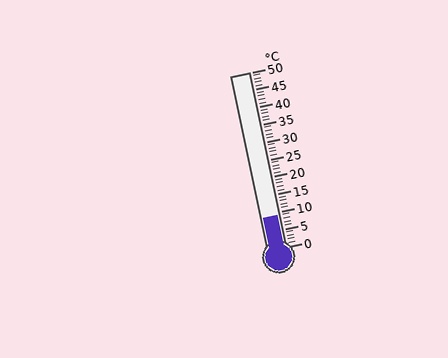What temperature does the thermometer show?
The thermometer shows approximately 9°C.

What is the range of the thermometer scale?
The thermometer scale ranges from 0°C to 50°C.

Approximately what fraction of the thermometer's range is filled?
The thermometer is filled to approximately 20% of its range.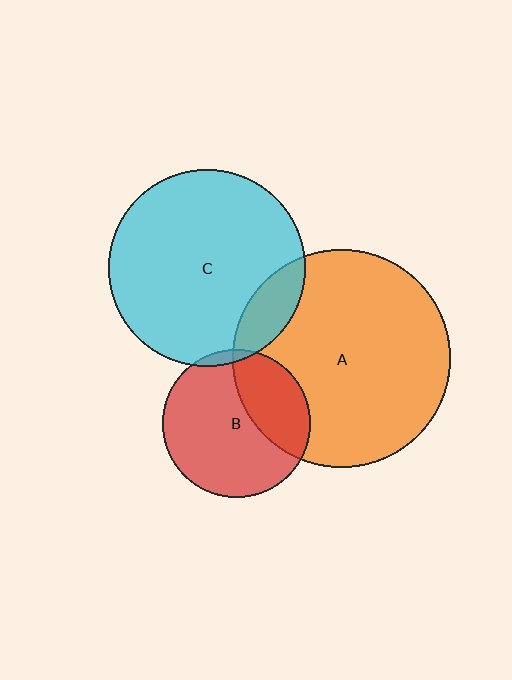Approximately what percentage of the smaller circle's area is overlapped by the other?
Approximately 30%.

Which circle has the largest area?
Circle A (orange).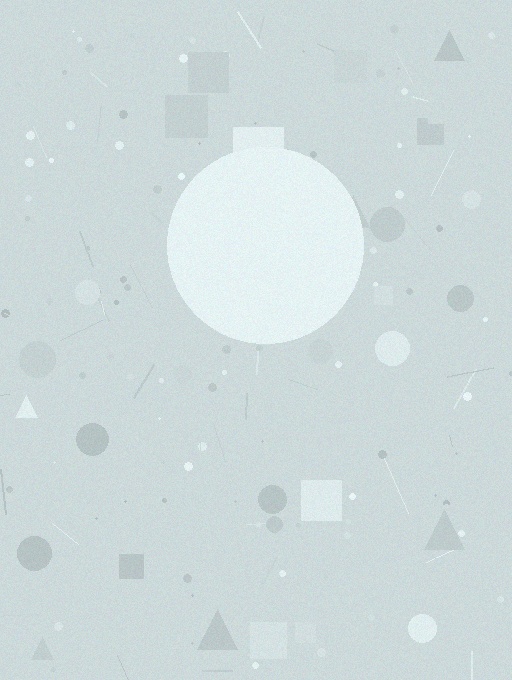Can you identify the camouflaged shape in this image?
The camouflaged shape is a circle.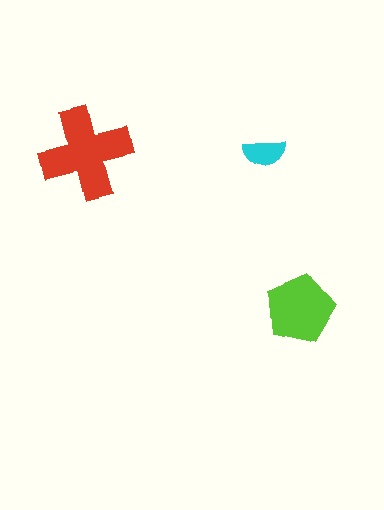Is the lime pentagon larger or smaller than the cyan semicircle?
Larger.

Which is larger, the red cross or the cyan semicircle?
The red cross.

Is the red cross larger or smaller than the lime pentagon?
Larger.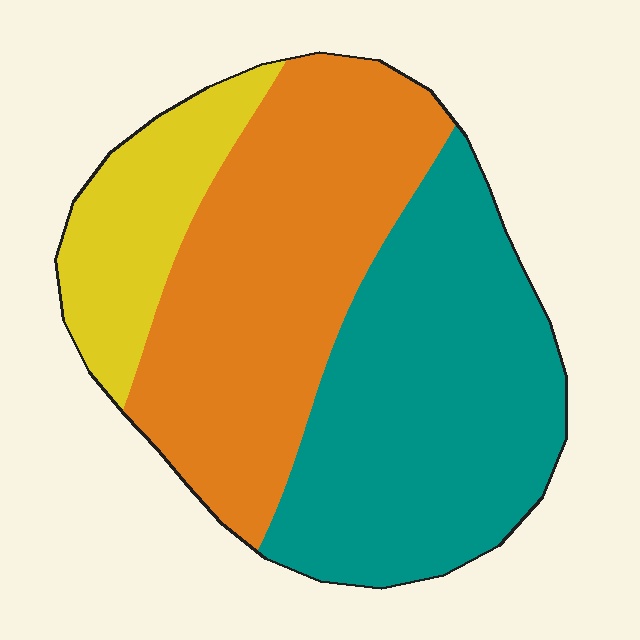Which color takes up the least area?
Yellow, at roughly 15%.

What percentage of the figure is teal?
Teal covers about 45% of the figure.